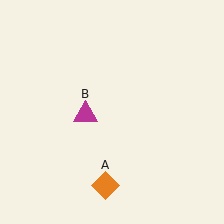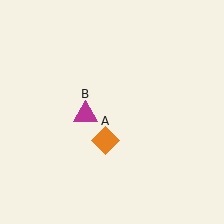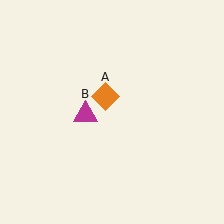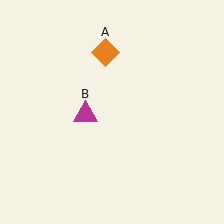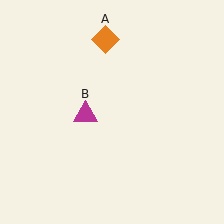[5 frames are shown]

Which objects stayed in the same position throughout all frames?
Magenta triangle (object B) remained stationary.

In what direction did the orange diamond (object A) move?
The orange diamond (object A) moved up.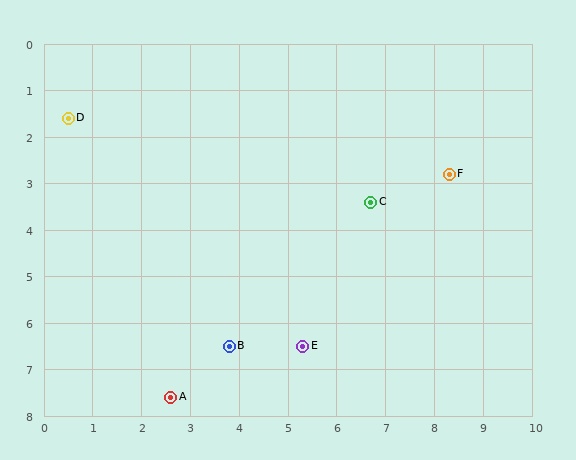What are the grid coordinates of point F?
Point F is at approximately (8.3, 2.8).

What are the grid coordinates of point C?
Point C is at approximately (6.7, 3.4).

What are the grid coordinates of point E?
Point E is at approximately (5.3, 6.5).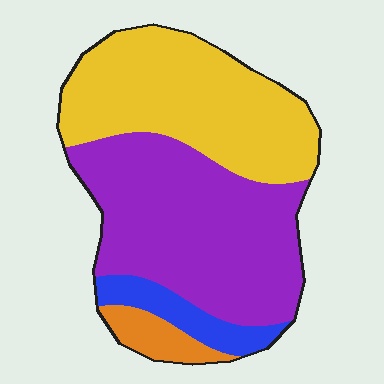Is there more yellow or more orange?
Yellow.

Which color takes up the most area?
Purple, at roughly 45%.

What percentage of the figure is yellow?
Yellow covers around 40% of the figure.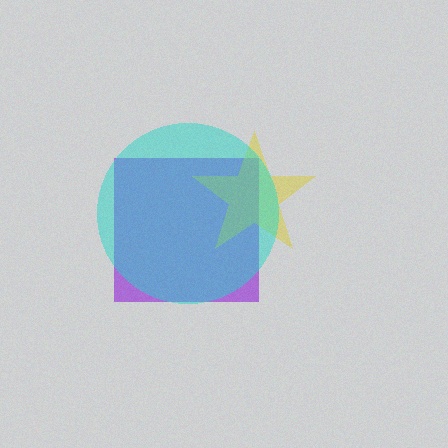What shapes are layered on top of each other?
The layered shapes are: a purple square, a yellow star, a cyan circle.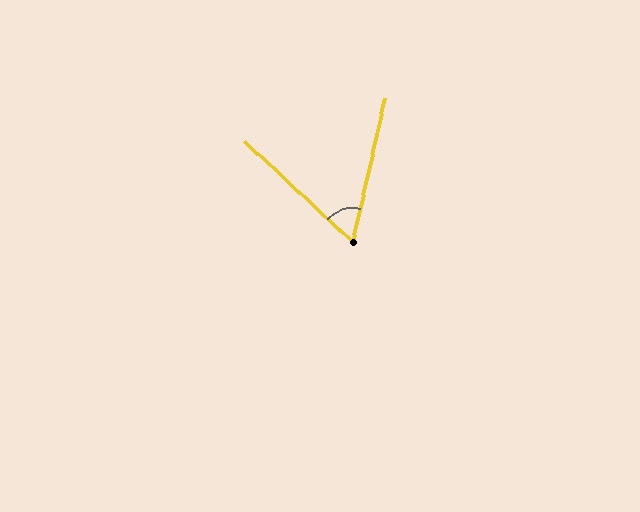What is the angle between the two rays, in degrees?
Approximately 60 degrees.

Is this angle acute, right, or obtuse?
It is acute.